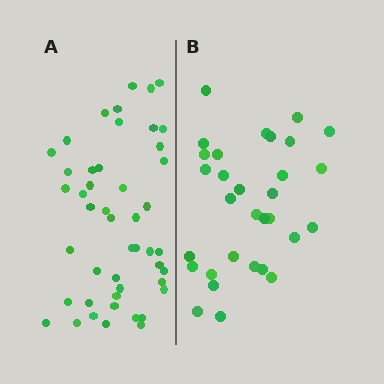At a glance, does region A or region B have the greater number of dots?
Region A (the left region) has more dots.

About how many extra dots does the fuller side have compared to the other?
Region A has approximately 15 more dots than region B.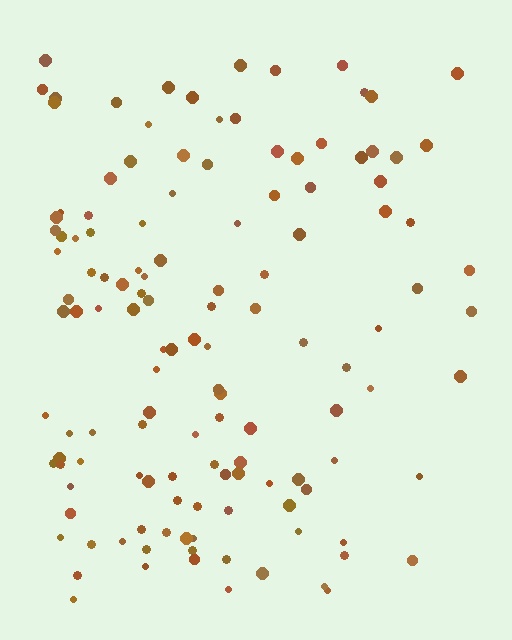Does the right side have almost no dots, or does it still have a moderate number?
Still a moderate number, just noticeably fewer than the left.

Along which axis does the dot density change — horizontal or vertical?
Horizontal.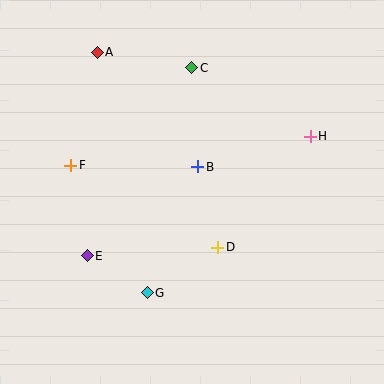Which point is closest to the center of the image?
Point B at (198, 167) is closest to the center.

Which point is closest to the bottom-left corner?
Point E is closest to the bottom-left corner.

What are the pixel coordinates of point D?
Point D is at (218, 247).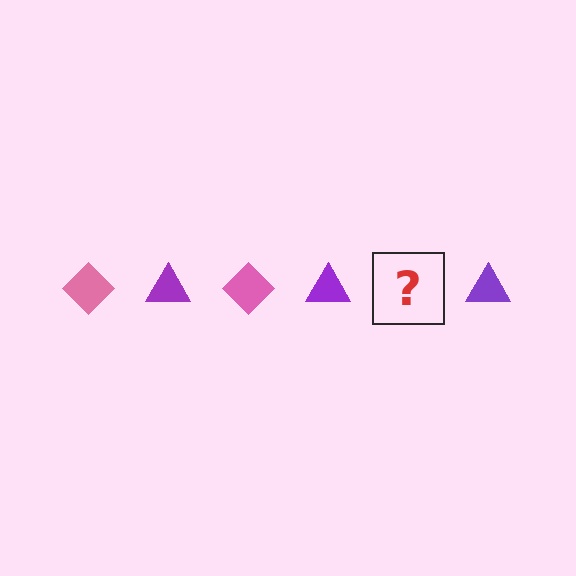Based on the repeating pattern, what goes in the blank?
The blank should be a pink diamond.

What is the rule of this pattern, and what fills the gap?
The rule is that the pattern alternates between pink diamond and purple triangle. The gap should be filled with a pink diamond.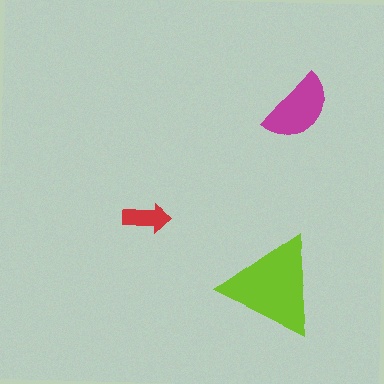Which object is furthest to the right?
The magenta semicircle is rightmost.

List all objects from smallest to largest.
The red arrow, the magenta semicircle, the lime triangle.